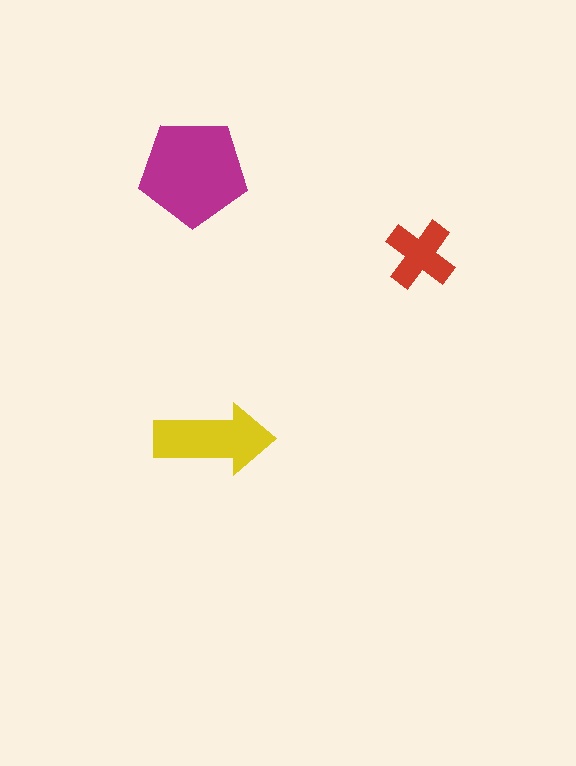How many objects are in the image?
There are 3 objects in the image.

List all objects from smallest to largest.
The red cross, the yellow arrow, the magenta pentagon.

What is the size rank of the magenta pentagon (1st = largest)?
1st.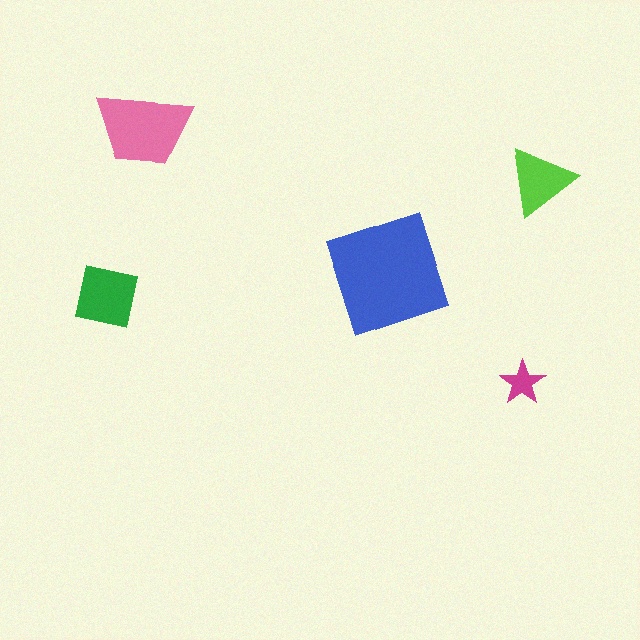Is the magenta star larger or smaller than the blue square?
Smaller.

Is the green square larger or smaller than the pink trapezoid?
Smaller.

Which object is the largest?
The blue square.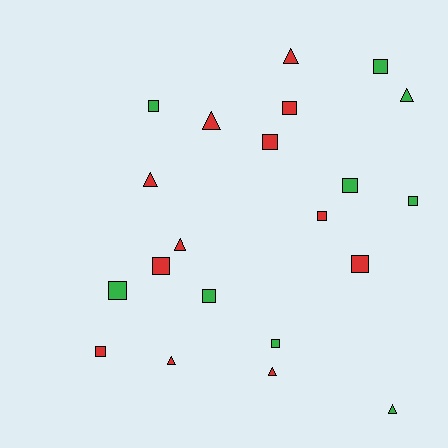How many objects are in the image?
There are 21 objects.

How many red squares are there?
There are 6 red squares.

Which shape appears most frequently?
Square, with 13 objects.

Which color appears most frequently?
Red, with 12 objects.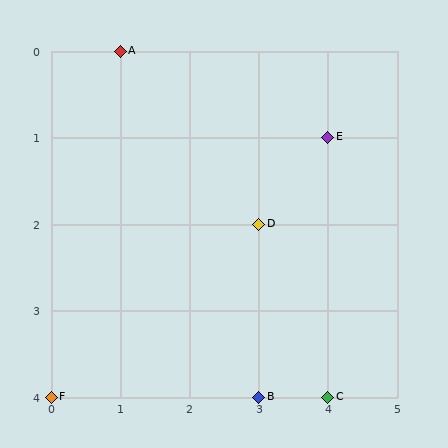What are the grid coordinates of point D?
Point D is at grid coordinates (3, 2).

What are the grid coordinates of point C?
Point C is at grid coordinates (4, 4).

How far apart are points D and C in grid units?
Points D and C are 1 column and 2 rows apart (about 2.2 grid units diagonally).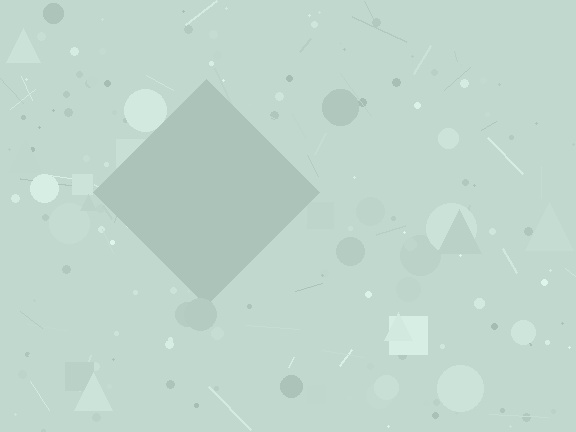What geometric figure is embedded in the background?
A diamond is embedded in the background.